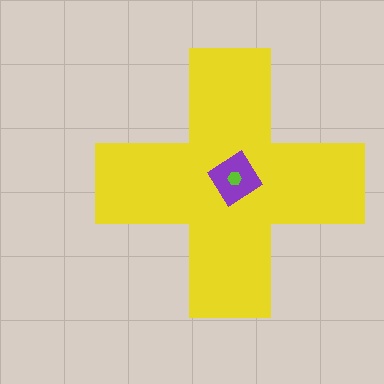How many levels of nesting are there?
3.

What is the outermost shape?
The yellow cross.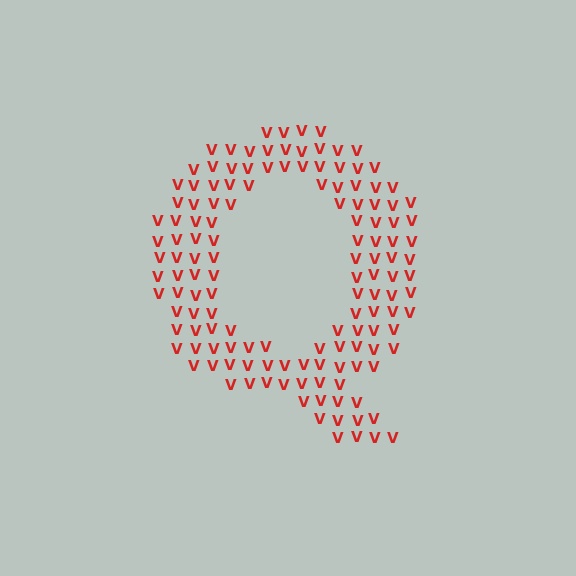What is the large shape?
The large shape is the letter Q.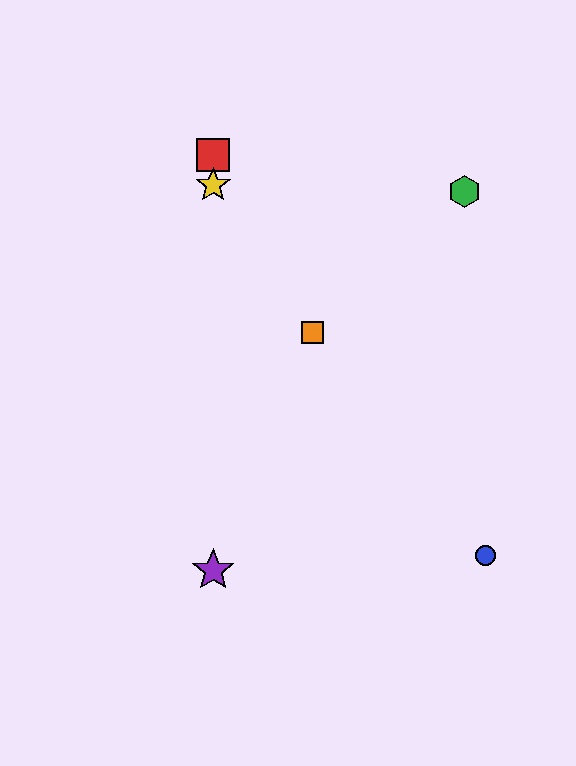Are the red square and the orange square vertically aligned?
No, the red square is at x≈213 and the orange square is at x≈312.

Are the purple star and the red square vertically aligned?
Yes, both are at x≈213.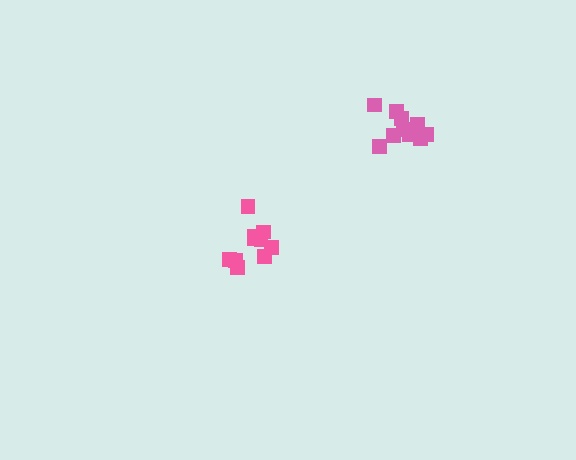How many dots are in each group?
Group 1: 10 dots, Group 2: 10 dots (20 total).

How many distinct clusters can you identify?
There are 2 distinct clusters.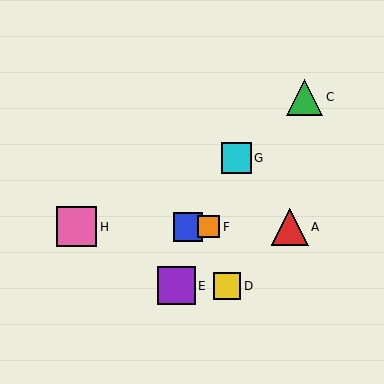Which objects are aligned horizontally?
Objects A, B, F, H are aligned horizontally.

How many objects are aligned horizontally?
4 objects (A, B, F, H) are aligned horizontally.